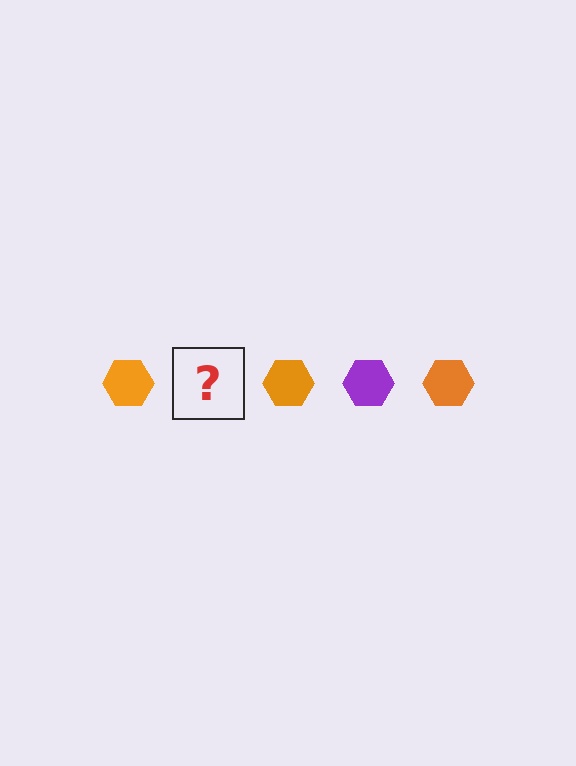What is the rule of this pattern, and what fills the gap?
The rule is that the pattern cycles through orange, purple hexagons. The gap should be filled with a purple hexagon.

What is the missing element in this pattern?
The missing element is a purple hexagon.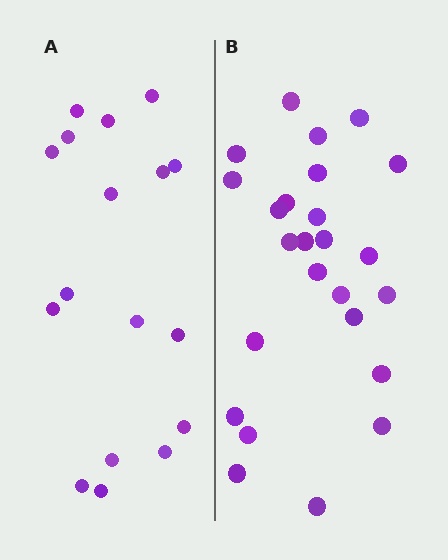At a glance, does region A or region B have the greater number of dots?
Region B (the right region) has more dots.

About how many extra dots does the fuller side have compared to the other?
Region B has roughly 8 or so more dots than region A.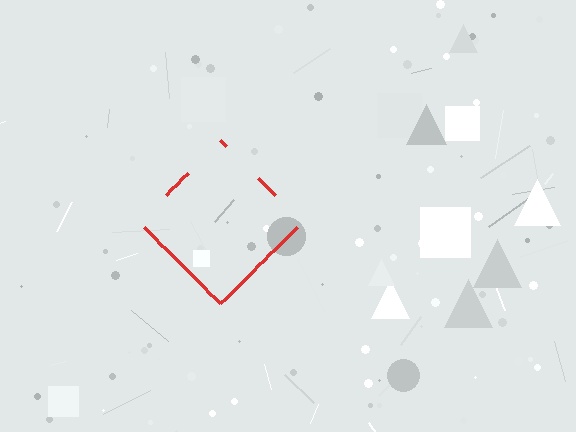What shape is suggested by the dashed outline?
The dashed outline suggests a diamond.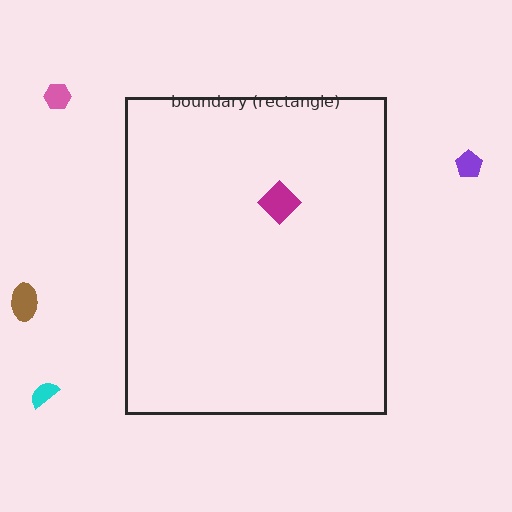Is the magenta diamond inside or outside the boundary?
Inside.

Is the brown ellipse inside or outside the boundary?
Outside.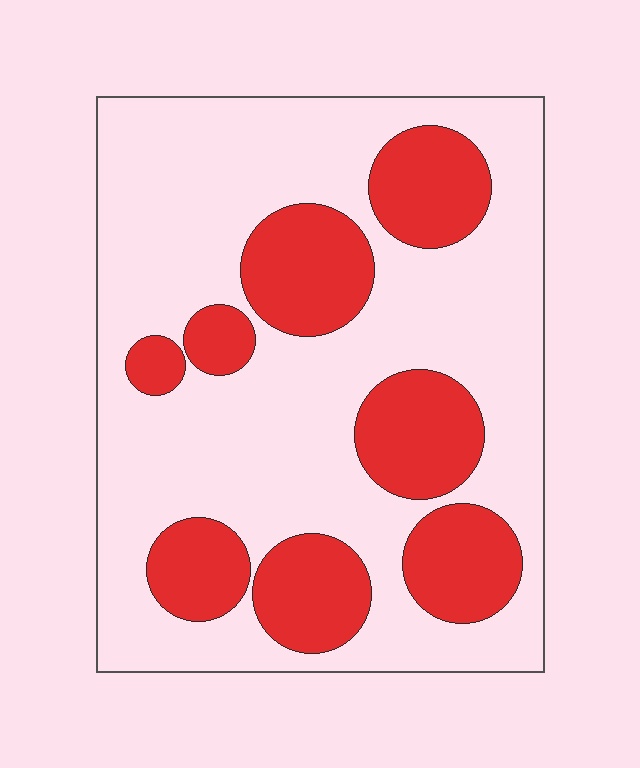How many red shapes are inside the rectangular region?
8.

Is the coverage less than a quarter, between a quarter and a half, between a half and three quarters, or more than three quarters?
Between a quarter and a half.